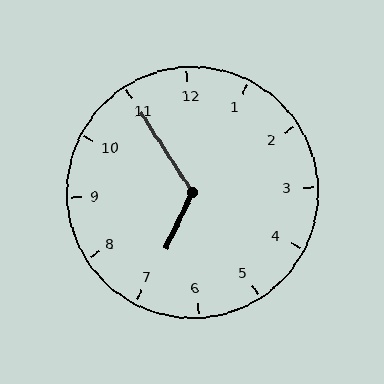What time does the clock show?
6:55.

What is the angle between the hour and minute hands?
Approximately 122 degrees.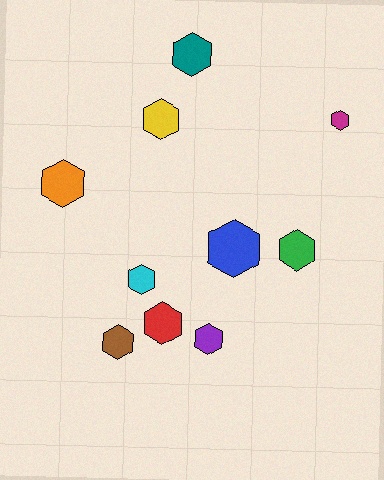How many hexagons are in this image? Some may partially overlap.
There are 10 hexagons.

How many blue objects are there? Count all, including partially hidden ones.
There is 1 blue object.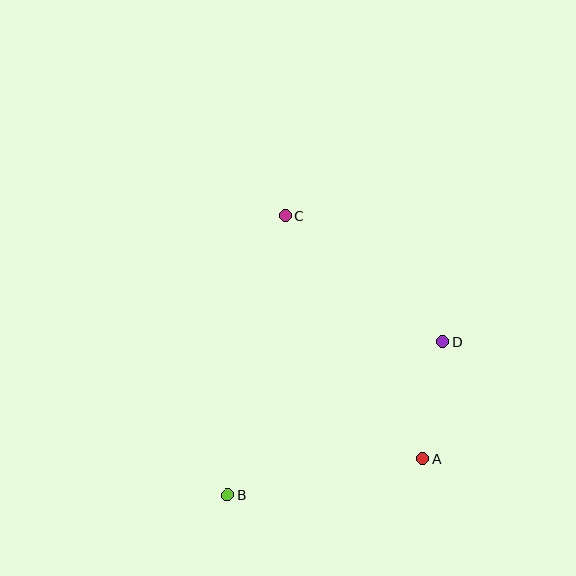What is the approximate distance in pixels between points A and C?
The distance between A and C is approximately 279 pixels.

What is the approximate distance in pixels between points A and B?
The distance between A and B is approximately 199 pixels.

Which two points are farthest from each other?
Points B and C are farthest from each other.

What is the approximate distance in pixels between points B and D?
The distance between B and D is approximately 265 pixels.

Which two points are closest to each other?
Points A and D are closest to each other.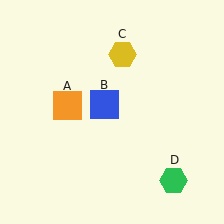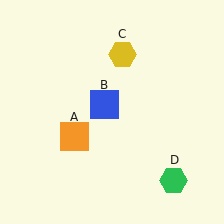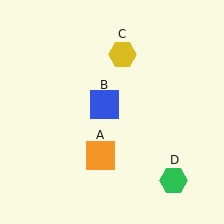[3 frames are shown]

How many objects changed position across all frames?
1 object changed position: orange square (object A).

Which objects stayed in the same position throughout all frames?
Blue square (object B) and yellow hexagon (object C) and green hexagon (object D) remained stationary.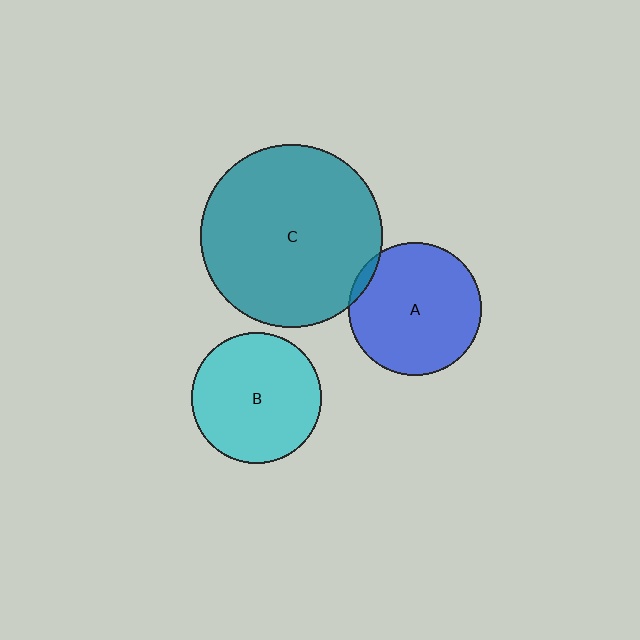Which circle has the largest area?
Circle C (teal).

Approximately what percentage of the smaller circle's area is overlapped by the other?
Approximately 5%.